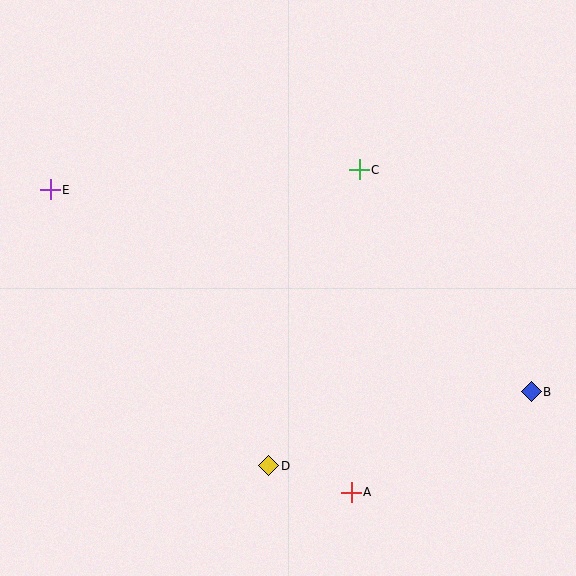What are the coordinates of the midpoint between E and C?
The midpoint between E and C is at (205, 180).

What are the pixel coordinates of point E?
Point E is at (50, 190).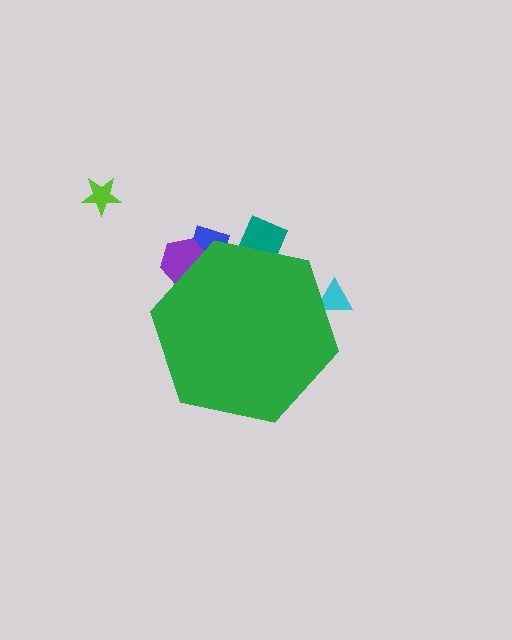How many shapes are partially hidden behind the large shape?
4 shapes are partially hidden.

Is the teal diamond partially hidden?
Yes, the teal diamond is partially hidden behind the green hexagon.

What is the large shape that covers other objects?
A green hexagon.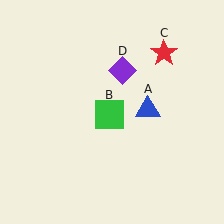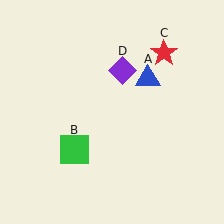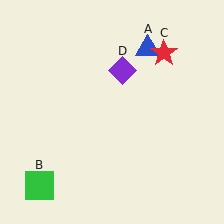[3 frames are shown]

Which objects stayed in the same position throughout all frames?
Red star (object C) and purple diamond (object D) remained stationary.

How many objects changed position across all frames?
2 objects changed position: blue triangle (object A), green square (object B).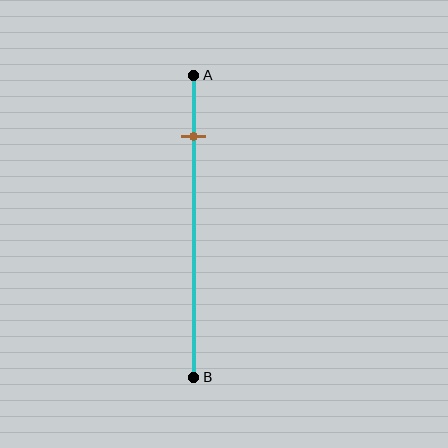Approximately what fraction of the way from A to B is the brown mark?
The brown mark is approximately 20% of the way from A to B.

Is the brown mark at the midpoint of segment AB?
No, the mark is at about 20% from A, not at the 50% midpoint.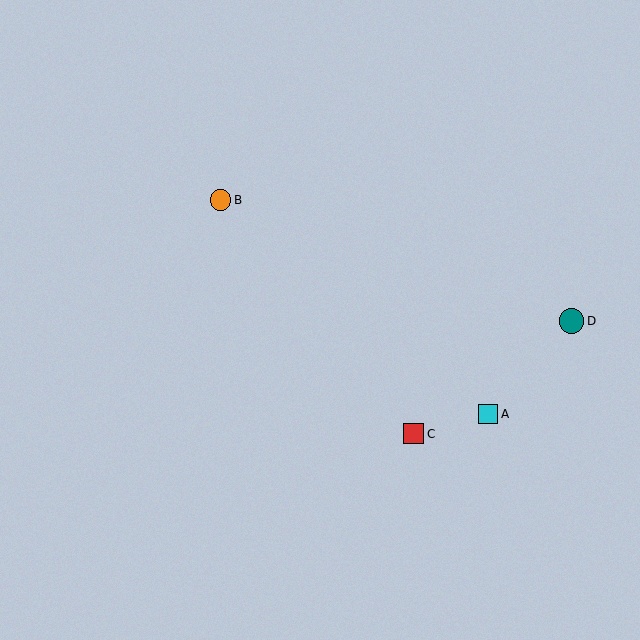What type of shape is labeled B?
Shape B is an orange circle.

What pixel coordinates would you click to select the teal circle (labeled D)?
Click at (571, 321) to select the teal circle D.